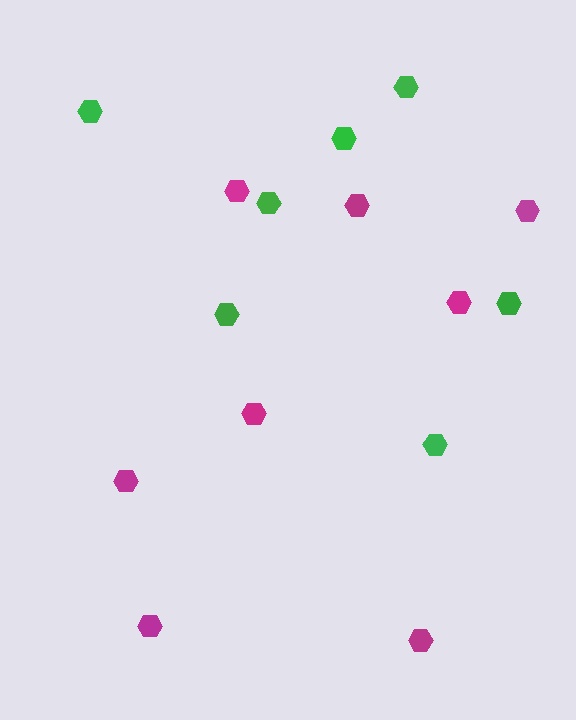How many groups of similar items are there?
There are 2 groups: one group of green hexagons (7) and one group of magenta hexagons (8).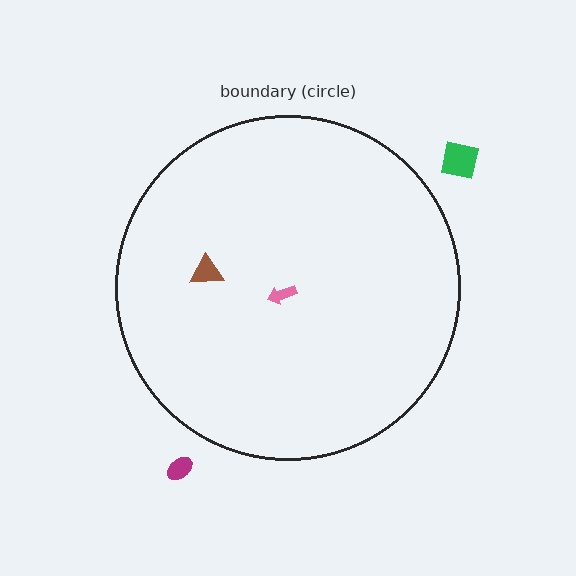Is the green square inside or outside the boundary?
Outside.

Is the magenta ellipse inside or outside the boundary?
Outside.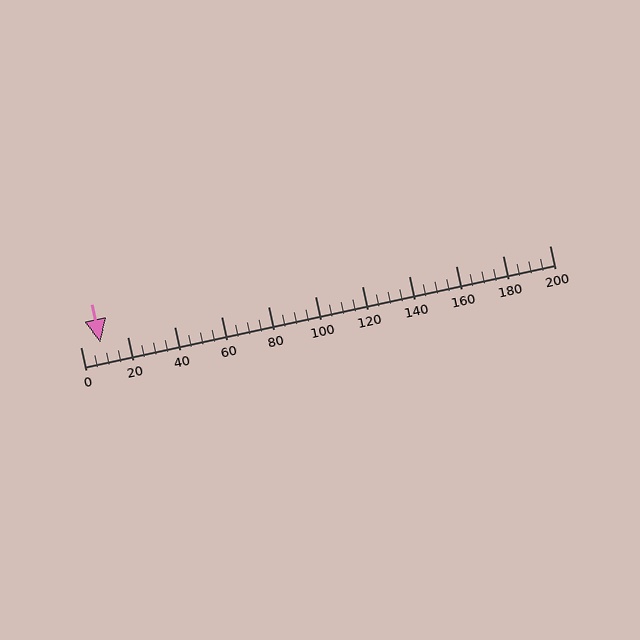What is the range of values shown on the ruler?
The ruler shows values from 0 to 200.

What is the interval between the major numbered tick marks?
The major tick marks are spaced 20 units apart.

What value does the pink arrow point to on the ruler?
The pink arrow points to approximately 8.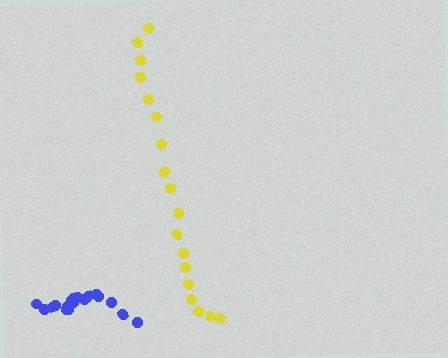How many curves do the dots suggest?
There are 2 distinct paths.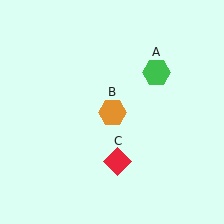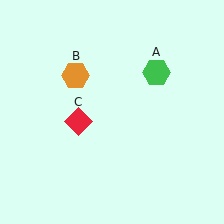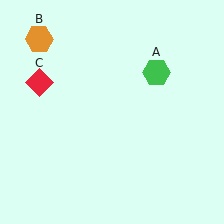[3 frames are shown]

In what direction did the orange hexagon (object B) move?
The orange hexagon (object B) moved up and to the left.